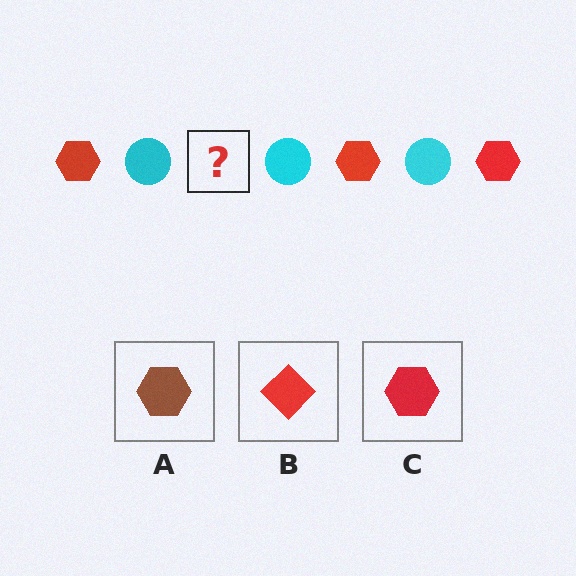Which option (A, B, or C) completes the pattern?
C.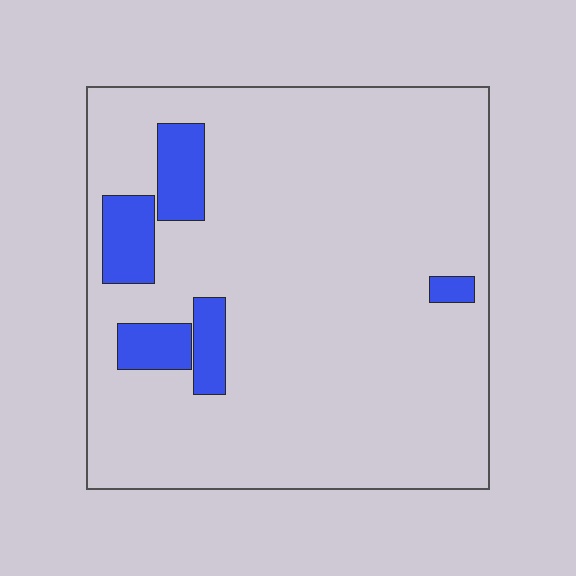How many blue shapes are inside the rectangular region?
5.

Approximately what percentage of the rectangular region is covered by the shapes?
Approximately 10%.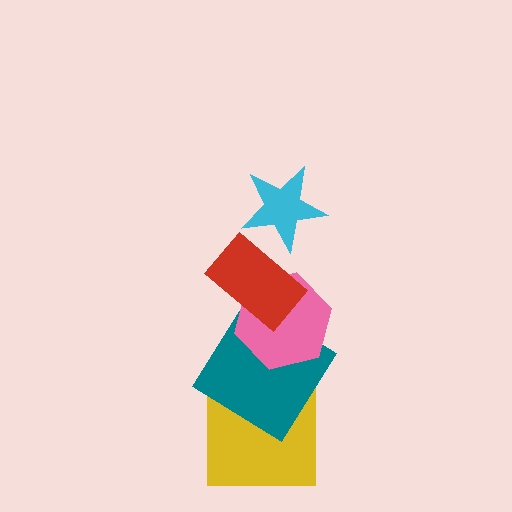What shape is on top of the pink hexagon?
The red rectangle is on top of the pink hexagon.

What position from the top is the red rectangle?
The red rectangle is 2nd from the top.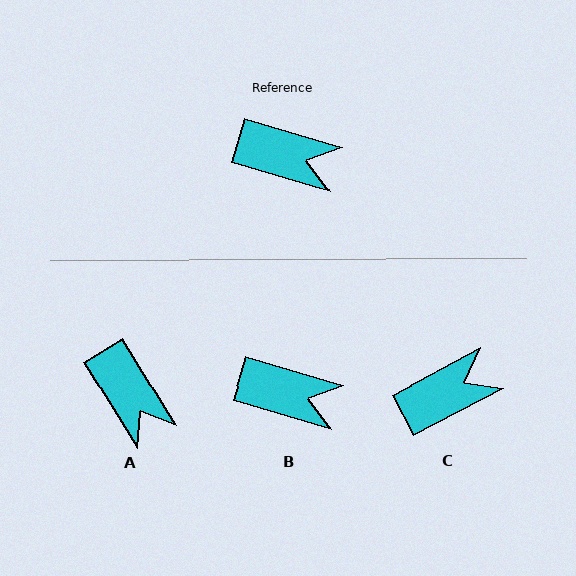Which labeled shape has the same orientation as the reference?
B.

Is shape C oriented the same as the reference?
No, it is off by about 44 degrees.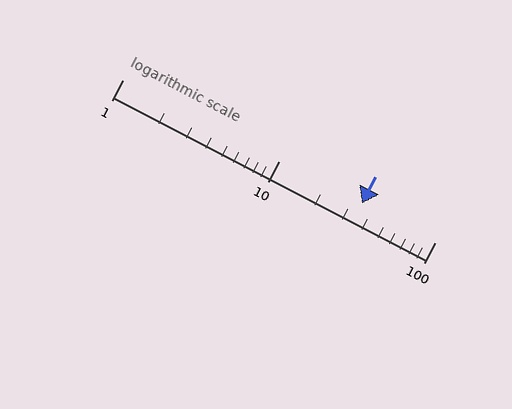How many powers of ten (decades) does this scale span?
The scale spans 2 decades, from 1 to 100.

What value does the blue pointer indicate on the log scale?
The pointer indicates approximately 34.